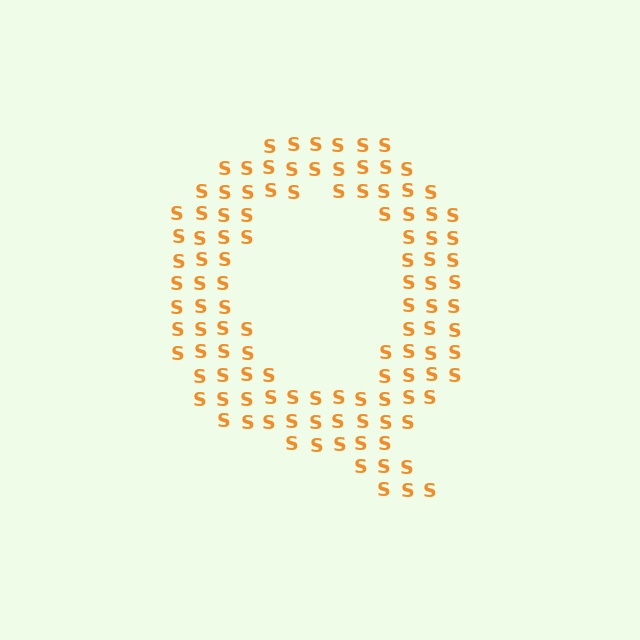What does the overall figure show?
The overall figure shows the letter Q.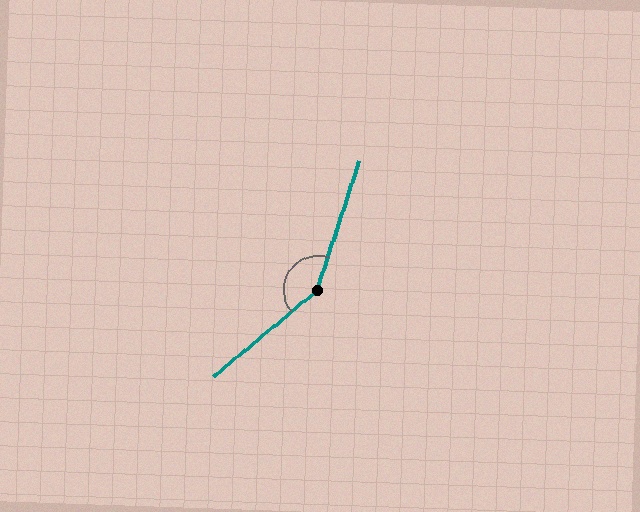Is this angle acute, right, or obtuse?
It is obtuse.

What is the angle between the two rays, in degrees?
Approximately 148 degrees.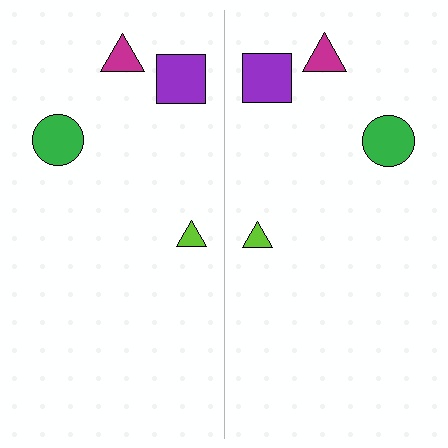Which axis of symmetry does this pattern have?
The pattern has a vertical axis of symmetry running through the center of the image.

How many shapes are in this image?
There are 8 shapes in this image.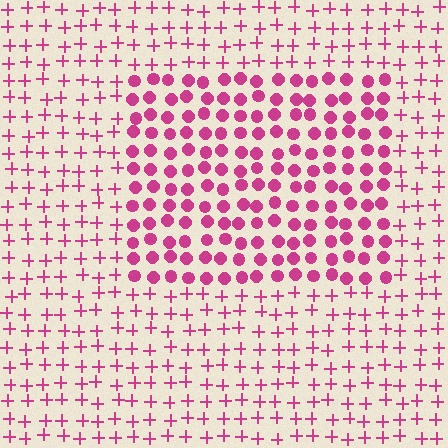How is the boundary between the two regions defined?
The boundary is defined by a change in element shape: circles inside vs. plus signs outside. All elements share the same color and spacing.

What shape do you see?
I see a rectangle.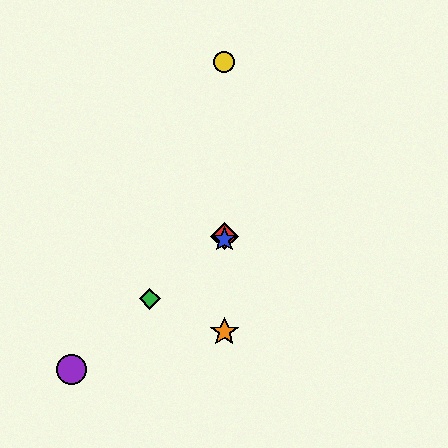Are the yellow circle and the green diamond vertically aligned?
No, the yellow circle is at x≈224 and the green diamond is at x≈150.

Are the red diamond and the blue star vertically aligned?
Yes, both are at x≈224.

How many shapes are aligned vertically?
4 shapes (the red diamond, the blue star, the yellow circle, the orange star) are aligned vertically.